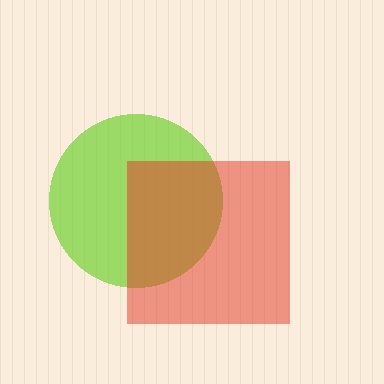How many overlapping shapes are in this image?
There are 2 overlapping shapes in the image.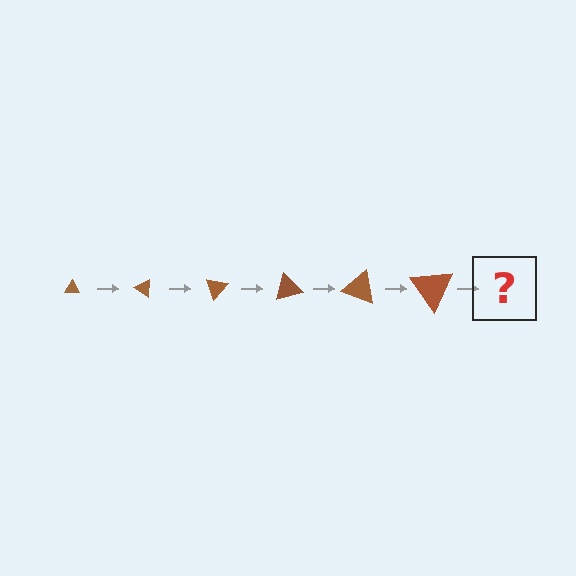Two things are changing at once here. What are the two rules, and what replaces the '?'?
The two rules are that the triangle grows larger each step and it rotates 35 degrees each step. The '?' should be a triangle, larger than the previous one and rotated 210 degrees from the start.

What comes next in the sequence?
The next element should be a triangle, larger than the previous one and rotated 210 degrees from the start.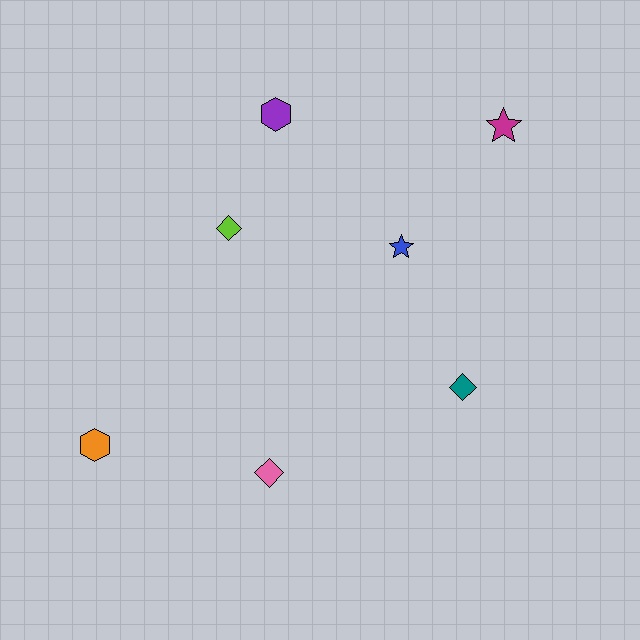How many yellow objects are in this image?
There are no yellow objects.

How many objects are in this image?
There are 7 objects.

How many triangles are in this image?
There are no triangles.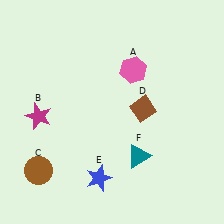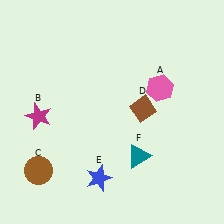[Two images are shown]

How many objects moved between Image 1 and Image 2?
1 object moved between the two images.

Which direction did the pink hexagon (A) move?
The pink hexagon (A) moved right.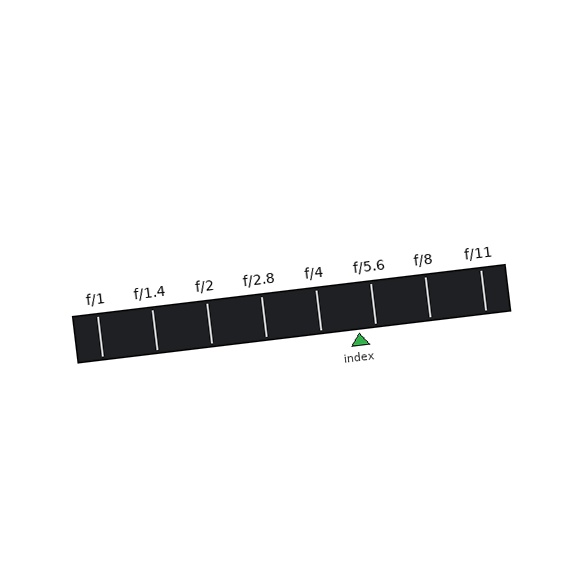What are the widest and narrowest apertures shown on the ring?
The widest aperture shown is f/1 and the narrowest is f/11.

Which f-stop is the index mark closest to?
The index mark is closest to f/5.6.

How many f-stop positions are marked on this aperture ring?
There are 8 f-stop positions marked.